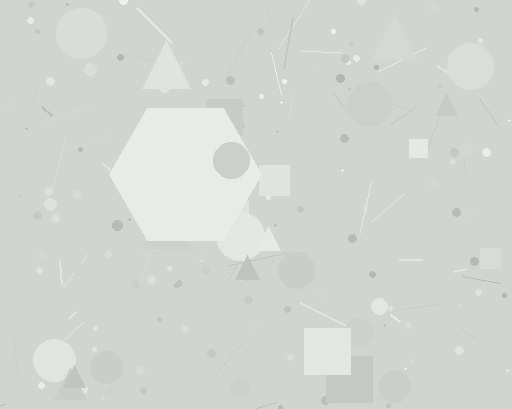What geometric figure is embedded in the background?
A hexagon is embedded in the background.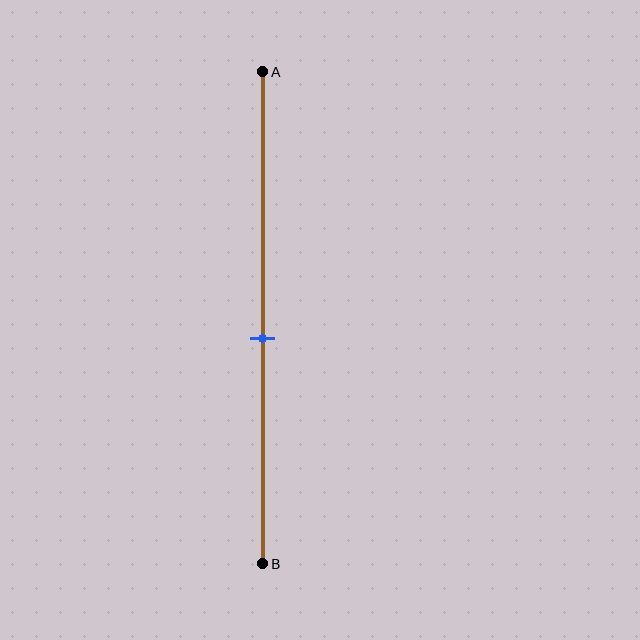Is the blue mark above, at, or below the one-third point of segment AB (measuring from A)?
The blue mark is below the one-third point of segment AB.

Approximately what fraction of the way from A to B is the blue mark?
The blue mark is approximately 55% of the way from A to B.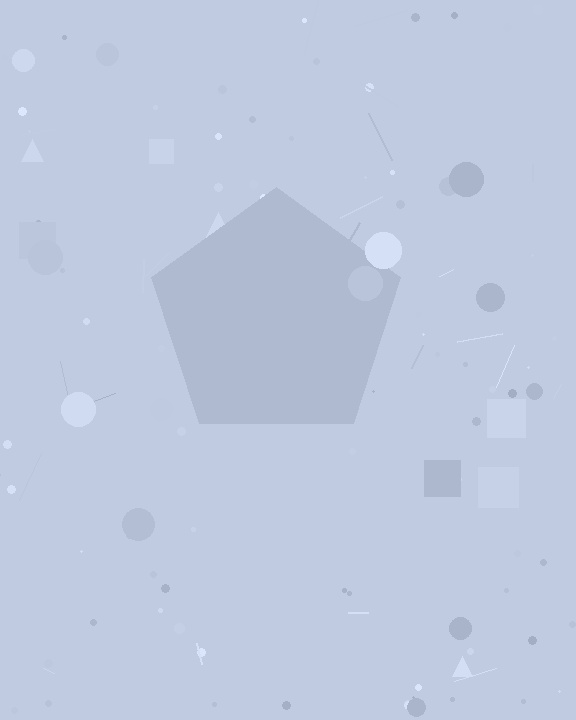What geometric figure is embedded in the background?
A pentagon is embedded in the background.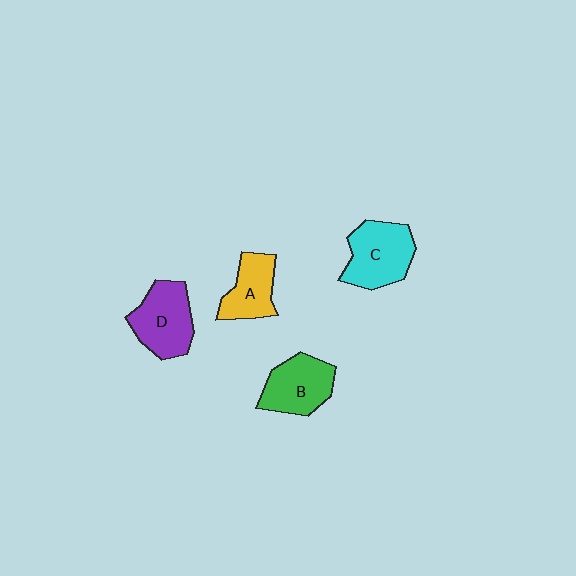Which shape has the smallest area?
Shape A (yellow).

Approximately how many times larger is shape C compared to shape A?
Approximately 1.3 times.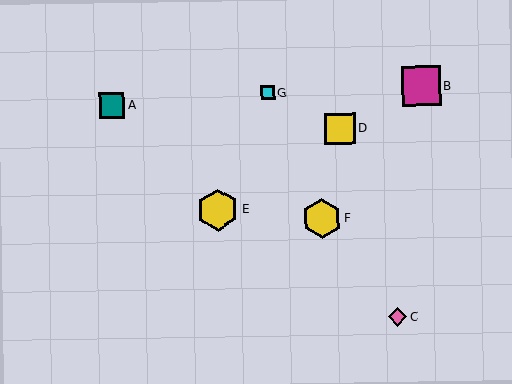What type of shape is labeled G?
Shape G is a cyan square.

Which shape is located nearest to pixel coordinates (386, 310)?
The pink diamond (labeled C) at (398, 317) is nearest to that location.